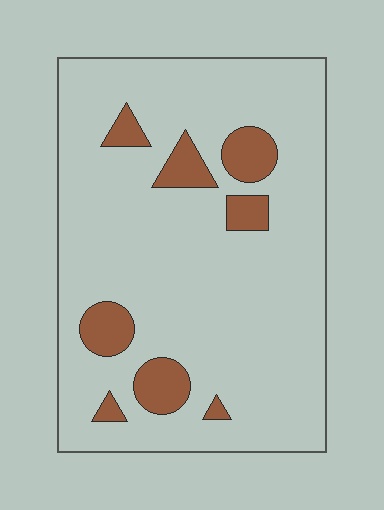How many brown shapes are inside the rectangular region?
8.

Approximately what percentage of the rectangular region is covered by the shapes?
Approximately 15%.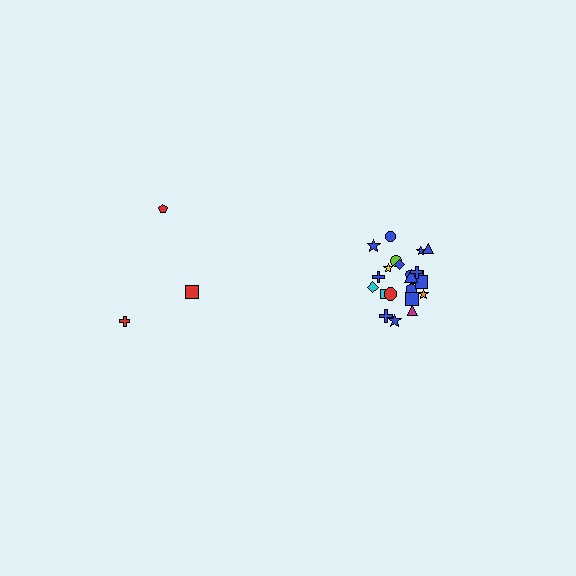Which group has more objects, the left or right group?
The right group.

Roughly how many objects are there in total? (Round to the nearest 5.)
Roughly 25 objects in total.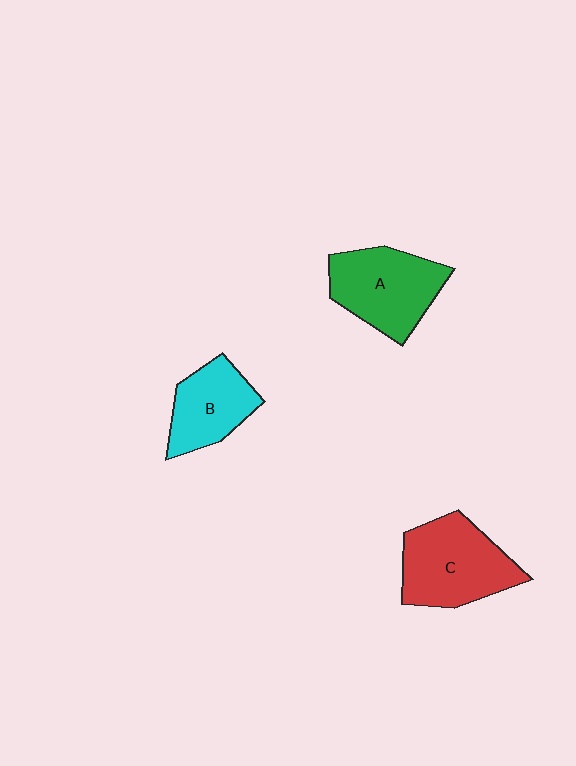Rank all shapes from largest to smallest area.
From largest to smallest: C (red), A (green), B (cyan).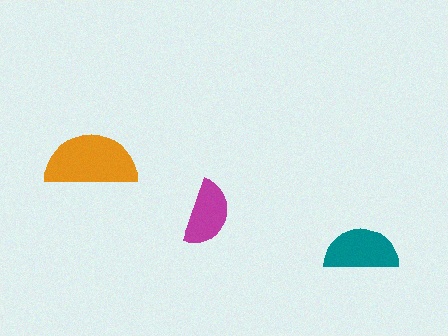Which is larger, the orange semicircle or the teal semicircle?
The orange one.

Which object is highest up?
The orange semicircle is topmost.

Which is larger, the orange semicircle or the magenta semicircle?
The orange one.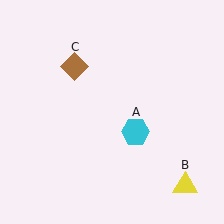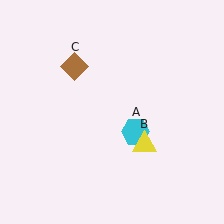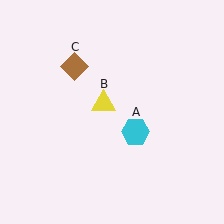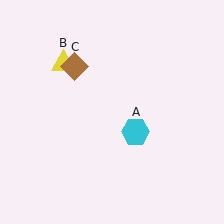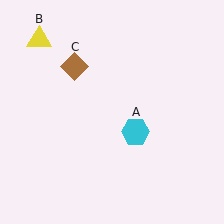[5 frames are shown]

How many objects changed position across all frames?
1 object changed position: yellow triangle (object B).